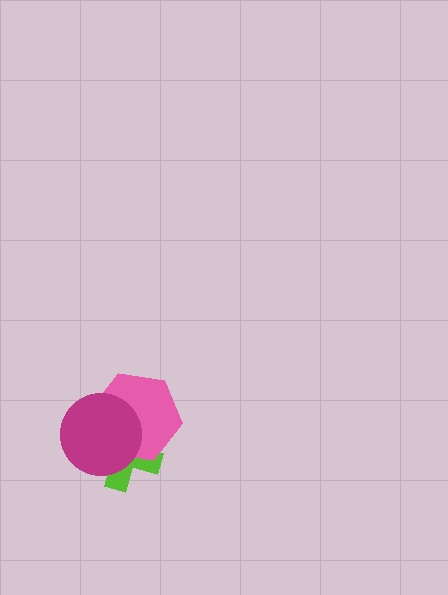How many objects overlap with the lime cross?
2 objects overlap with the lime cross.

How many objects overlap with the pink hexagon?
2 objects overlap with the pink hexagon.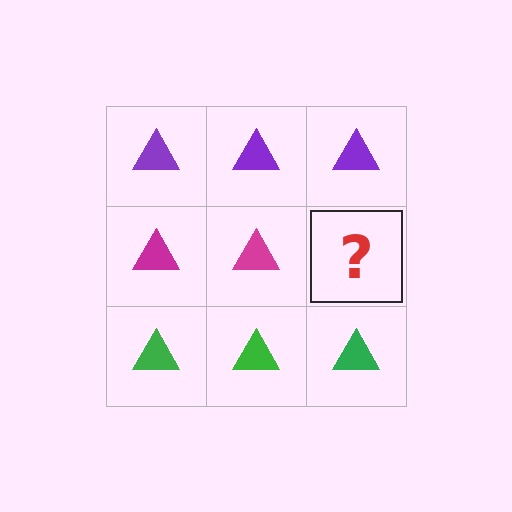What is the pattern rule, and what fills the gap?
The rule is that each row has a consistent color. The gap should be filled with a magenta triangle.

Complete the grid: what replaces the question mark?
The question mark should be replaced with a magenta triangle.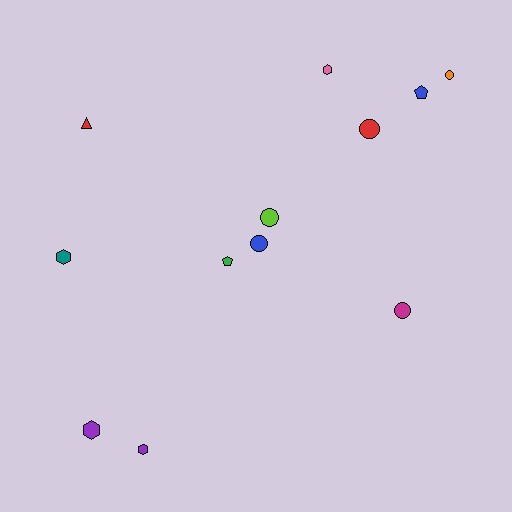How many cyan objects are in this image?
There are no cyan objects.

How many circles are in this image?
There are 5 circles.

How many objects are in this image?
There are 12 objects.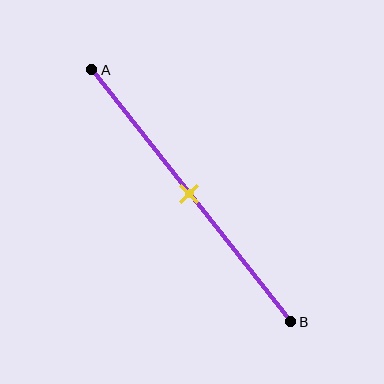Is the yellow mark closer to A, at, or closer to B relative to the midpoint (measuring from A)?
The yellow mark is approximately at the midpoint of segment AB.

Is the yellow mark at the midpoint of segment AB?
Yes, the mark is approximately at the midpoint.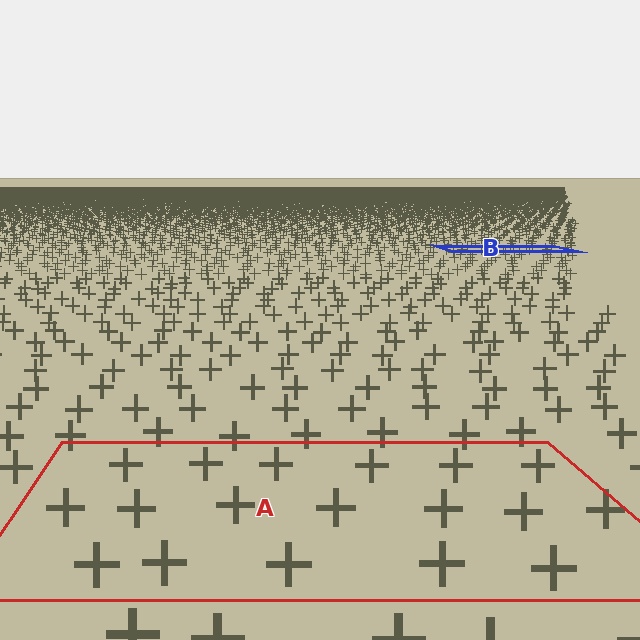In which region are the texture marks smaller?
The texture marks are smaller in region B, because it is farther away.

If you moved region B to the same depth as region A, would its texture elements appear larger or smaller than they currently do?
They would appear larger. At a closer depth, the same texture elements are projected at a bigger on-screen size.